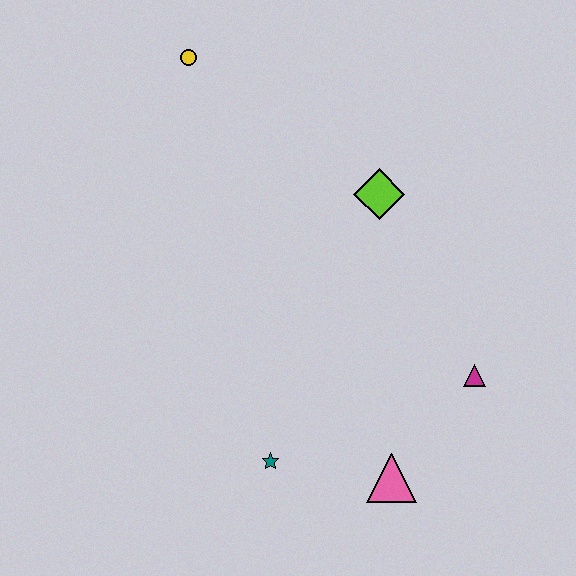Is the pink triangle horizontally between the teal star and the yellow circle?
No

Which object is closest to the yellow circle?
The lime diamond is closest to the yellow circle.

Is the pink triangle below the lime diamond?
Yes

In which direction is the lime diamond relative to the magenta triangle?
The lime diamond is above the magenta triangle.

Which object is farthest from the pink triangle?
The yellow circle is farthest from the pink triangle.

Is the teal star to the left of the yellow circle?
No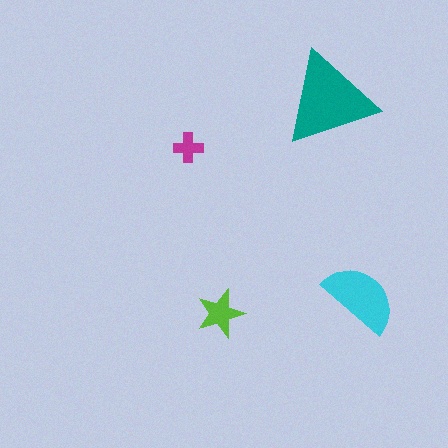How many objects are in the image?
There are 4 objects in the image.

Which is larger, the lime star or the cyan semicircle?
The cyan semicircle.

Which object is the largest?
The teal triangle.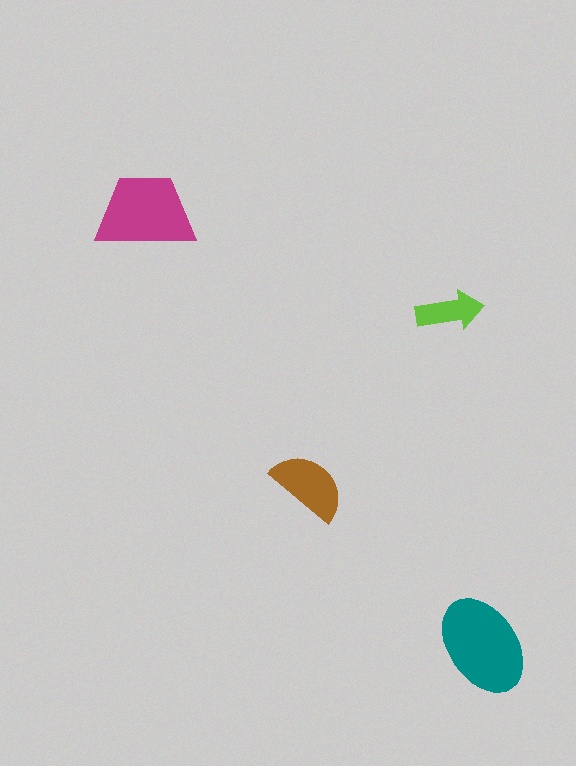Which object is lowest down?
The teal ellipse is bottommost.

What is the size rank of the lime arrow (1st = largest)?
4th.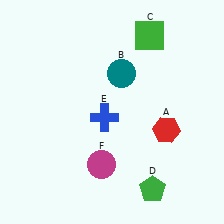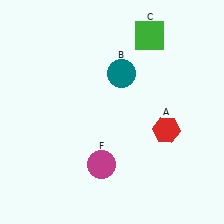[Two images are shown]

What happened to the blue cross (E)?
The blue cross (E) was removed in Image 2. It was in the bottom-left area of Image 1.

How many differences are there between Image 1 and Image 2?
There are 2 differences between the two images.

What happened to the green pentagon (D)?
The green pentagon (D) was removed in Image 2. It was in the bottom-right area of Image 1.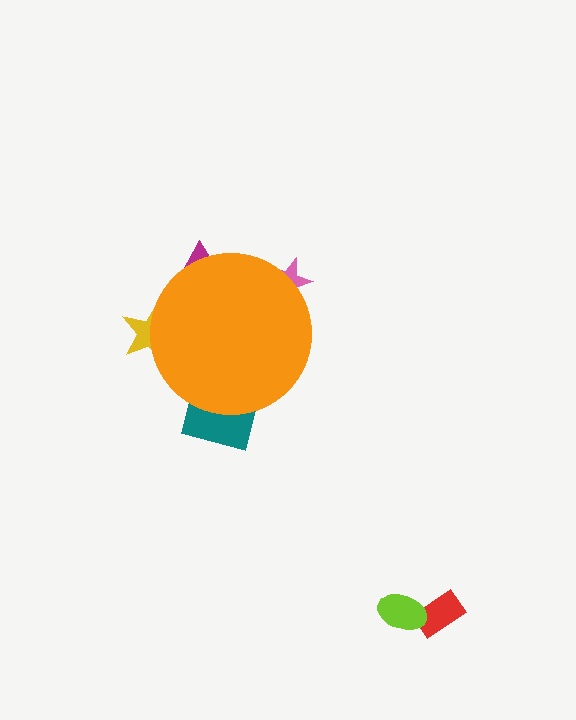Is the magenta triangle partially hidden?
Yes, the magenta triangle is partially hidden behind the orange circle.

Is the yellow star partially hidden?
Yes, the yellow star is partially hidden behind the orange circle.